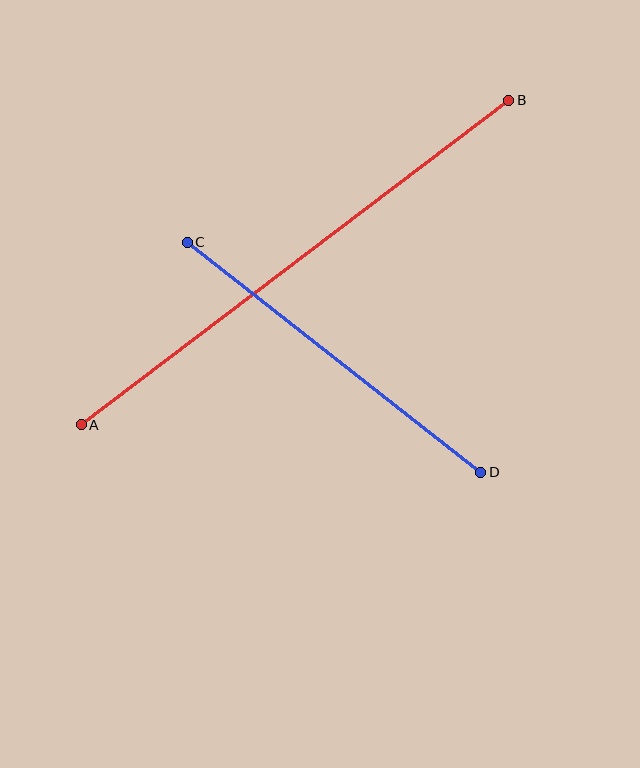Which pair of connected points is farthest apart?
Points A and B are farthest apart.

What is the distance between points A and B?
The distance is approximately 537 pixels.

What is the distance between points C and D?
The distance is approximately 373 pixels.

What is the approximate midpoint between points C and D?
The midpoint is at approximately (334, 357) pixels.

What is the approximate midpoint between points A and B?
The midpoint is at approximately (295, 262) pixels.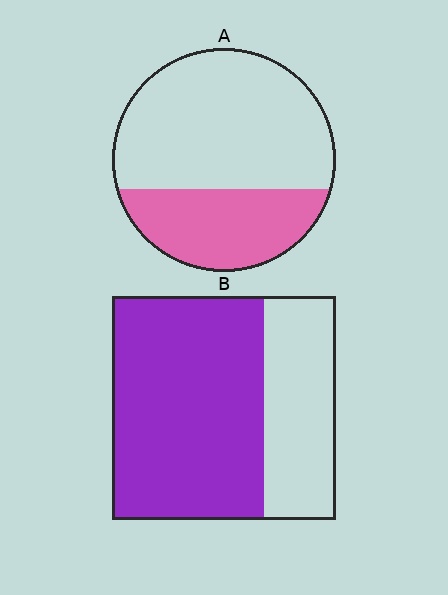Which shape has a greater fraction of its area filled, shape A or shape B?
Shape B.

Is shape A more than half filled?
No.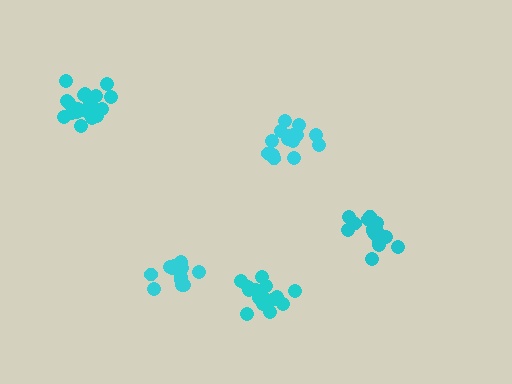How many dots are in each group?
Group 1: 15 dots, Group 2: 19 dots, Group 3: 16 dots, Group 4: 20 dots, Group 5: 16 dots (86 total).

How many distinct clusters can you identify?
There are 5 distinct clusters.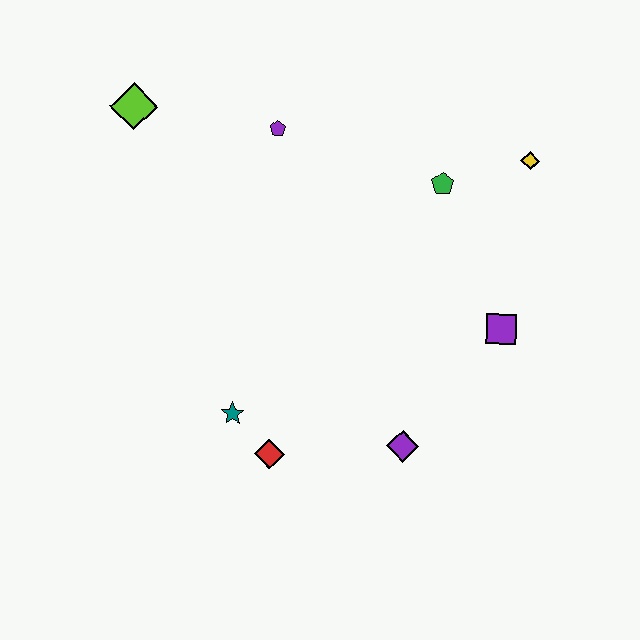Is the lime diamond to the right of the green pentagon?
No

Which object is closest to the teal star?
The red diamond is closest to the teal star.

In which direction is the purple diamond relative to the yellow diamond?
The purple diamond is below the yellow diamond.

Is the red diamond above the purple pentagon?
No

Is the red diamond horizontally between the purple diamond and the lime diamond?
Yes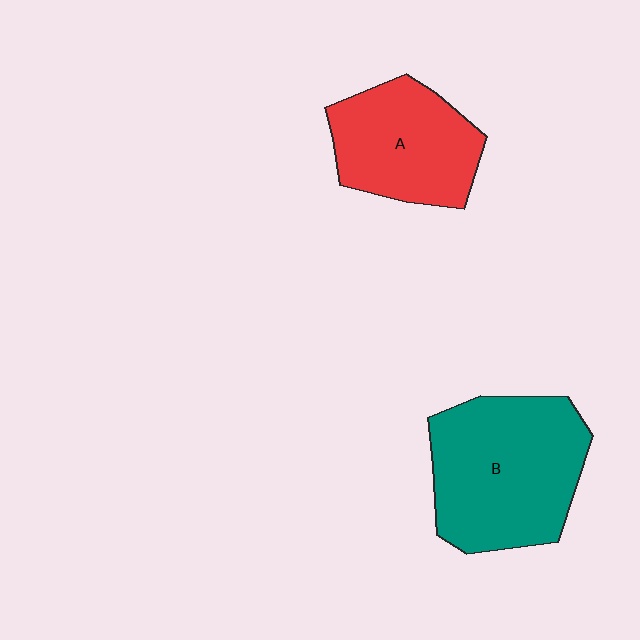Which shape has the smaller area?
Shape A (red).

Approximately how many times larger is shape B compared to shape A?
Approximately 1.4 times.